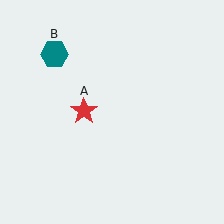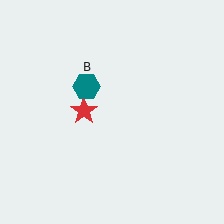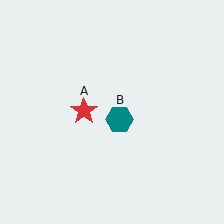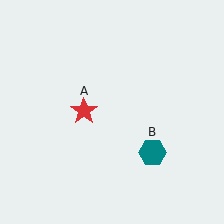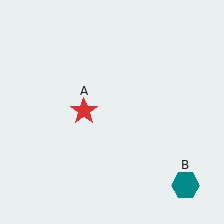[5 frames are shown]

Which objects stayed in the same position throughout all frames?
Red star (object A) remained stationary.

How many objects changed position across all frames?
1 object changed position: teal hexagon (object B).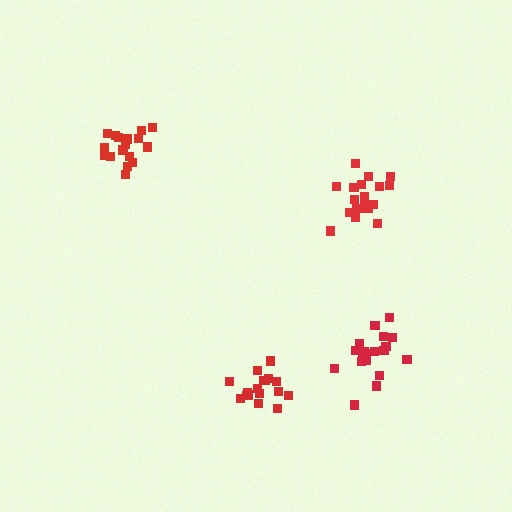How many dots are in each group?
Group 1: 17 dots, Group 2: 19 dots, Group 3: 17 dots, Group 4: 19 dots (72 total).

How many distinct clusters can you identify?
There are 4 distinct clusters.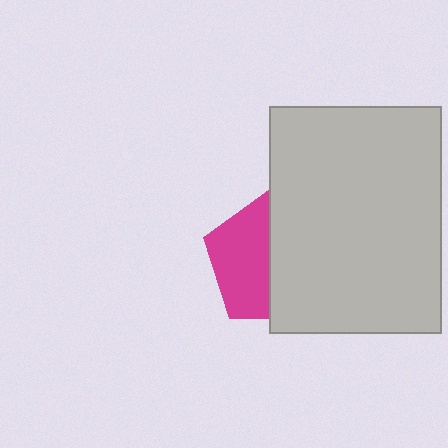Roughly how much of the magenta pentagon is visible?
About half of it is visible (roughly 47%).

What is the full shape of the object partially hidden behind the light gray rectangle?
The partially hidden object is a magenta pentagon.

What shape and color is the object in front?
The object in front is a light gray rectangle.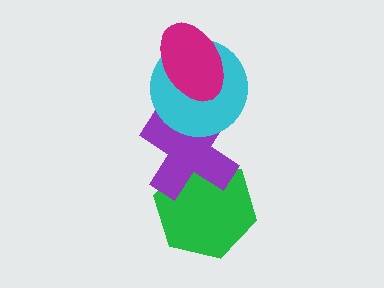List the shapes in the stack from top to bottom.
From top to bottom: the magenta ellipse, the cyan circle, the purple cross, the green hexagon.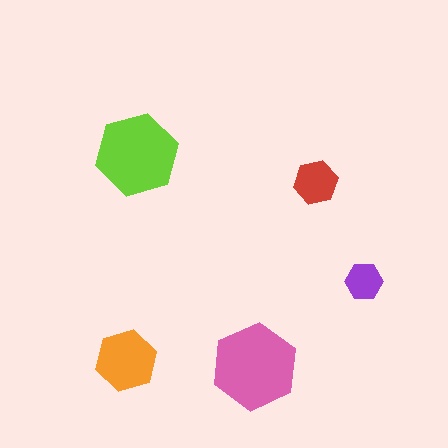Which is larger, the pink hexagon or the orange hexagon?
The pink one.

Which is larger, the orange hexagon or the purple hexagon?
The orange one.